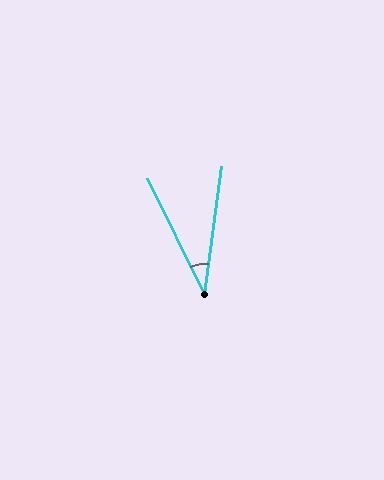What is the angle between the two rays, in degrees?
Approximately 34 degrees.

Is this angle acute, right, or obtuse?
It is acute.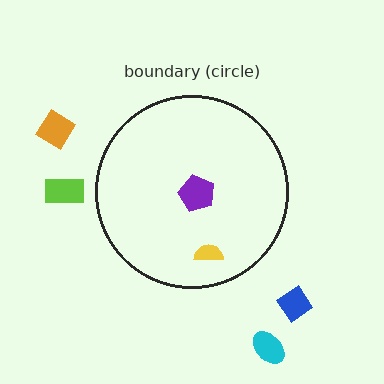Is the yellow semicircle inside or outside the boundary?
Inside.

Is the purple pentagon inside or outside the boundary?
Inside.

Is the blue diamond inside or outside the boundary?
Outside.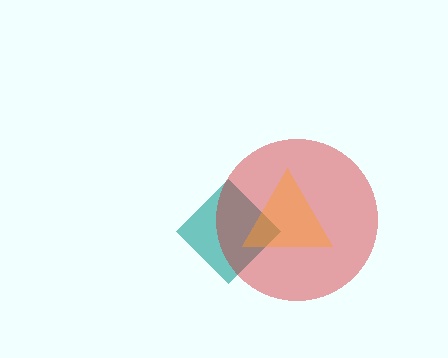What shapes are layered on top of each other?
The layered shapes are: a teal diamond, a red circle, an orange triangle.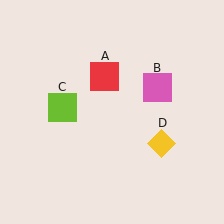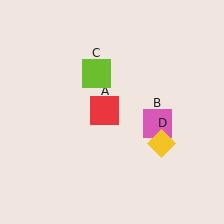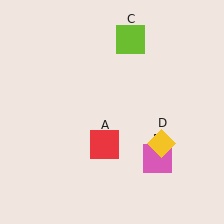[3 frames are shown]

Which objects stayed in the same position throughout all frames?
Yellow diamond (object D) remained stationary.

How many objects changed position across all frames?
3 objects changed position: red square (object A), pink square (object B), lime square (object C).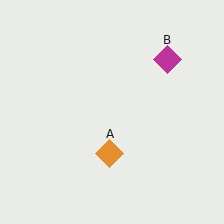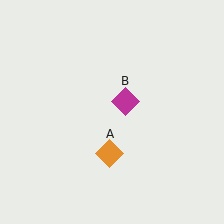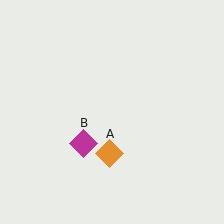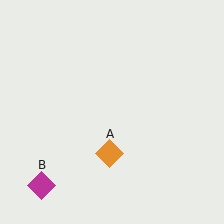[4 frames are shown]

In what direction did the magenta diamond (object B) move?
The magenta diamond (object B) moved down and to the left.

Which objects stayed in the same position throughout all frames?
Orange diamond (object A) remained stationary.